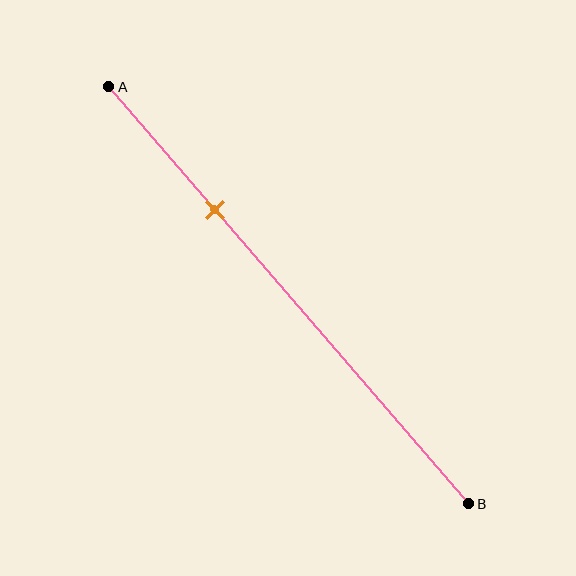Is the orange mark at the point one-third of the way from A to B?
No, the mark is at about 30% from A, not at the 33% one-third point.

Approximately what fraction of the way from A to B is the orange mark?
The orange mark is approximately 30% of the way from A to B.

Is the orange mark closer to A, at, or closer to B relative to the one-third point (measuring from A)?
The orange mark is closer to point A than the one-third point of segment AB.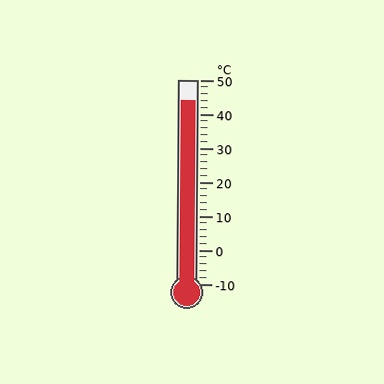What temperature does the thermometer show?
The thermometer shows approximately 44°C.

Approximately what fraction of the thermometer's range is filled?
The thermometer is filled to approximately 90% of its range.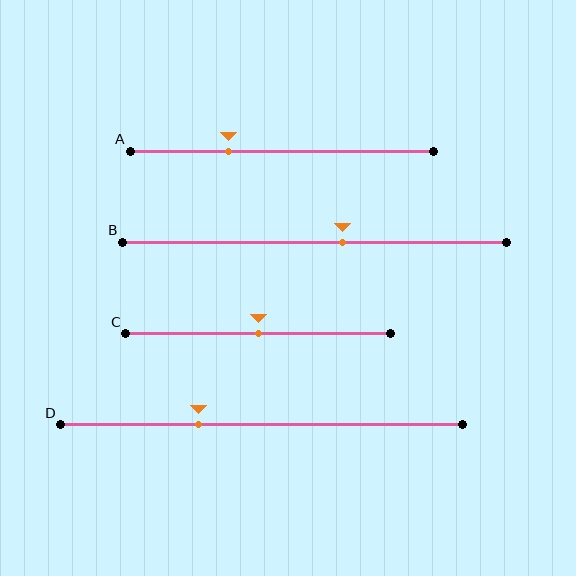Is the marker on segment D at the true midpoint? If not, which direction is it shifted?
No, the marker on segment D is shifted to the left by about 16% of the segment length.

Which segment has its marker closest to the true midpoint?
Segment C has its marker closest to the true midpoint.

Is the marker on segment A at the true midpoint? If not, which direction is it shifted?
No, the marker on segment A is shifted to the left by about 18% of the segment length.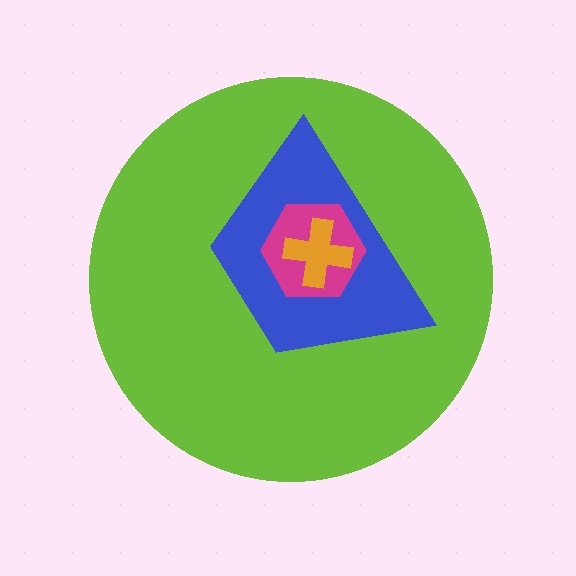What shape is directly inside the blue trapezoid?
The magenta hexagon.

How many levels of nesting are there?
4.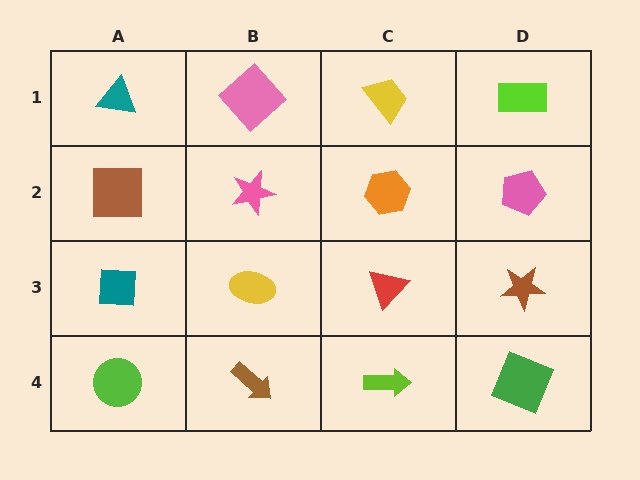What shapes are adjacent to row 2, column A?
A teal triangle (row 1, column A), a teal square (row 3, column A), a pink star (row 2, column B).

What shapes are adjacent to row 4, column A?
A teal square (row 3, column A), a brown arrow (row 4, column B).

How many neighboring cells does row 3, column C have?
4.